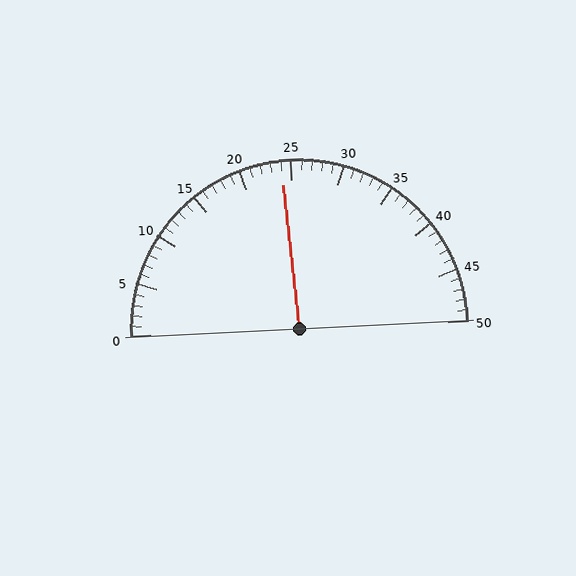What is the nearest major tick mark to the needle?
The nearest major tick mark is 25.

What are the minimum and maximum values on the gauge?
The gauge ranges from 0 to 50.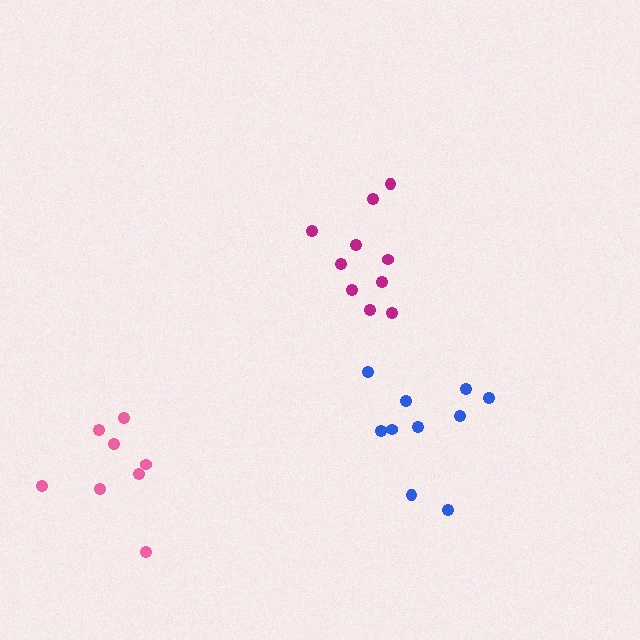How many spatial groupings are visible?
There are 3 spatial groupings.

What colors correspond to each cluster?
The clusters are colored: magenta, pink, blue.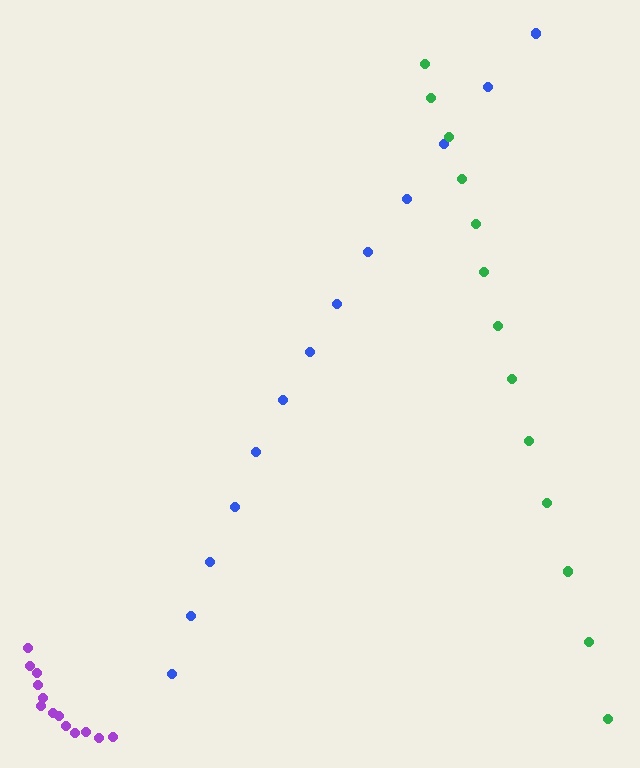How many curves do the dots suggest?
There are 3 distinct paths.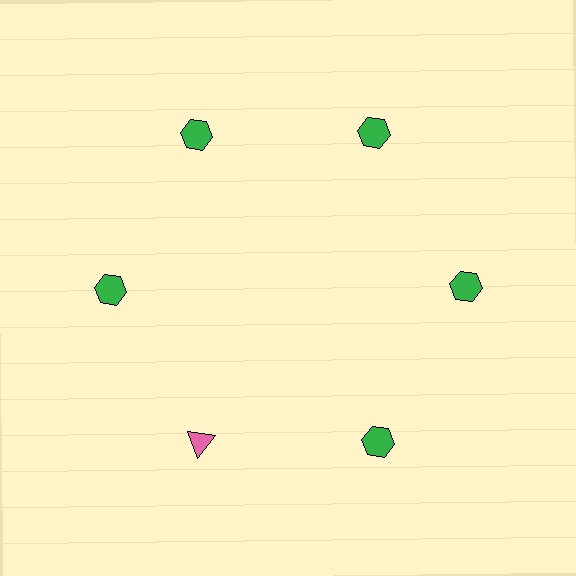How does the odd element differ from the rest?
It differs in both color (pink instead of green) and shape (triangle instead of hexagon).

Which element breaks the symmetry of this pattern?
The pink triangle at roughly the 7 o'clock position breaks the symmetry. All other shapes are green hexagons.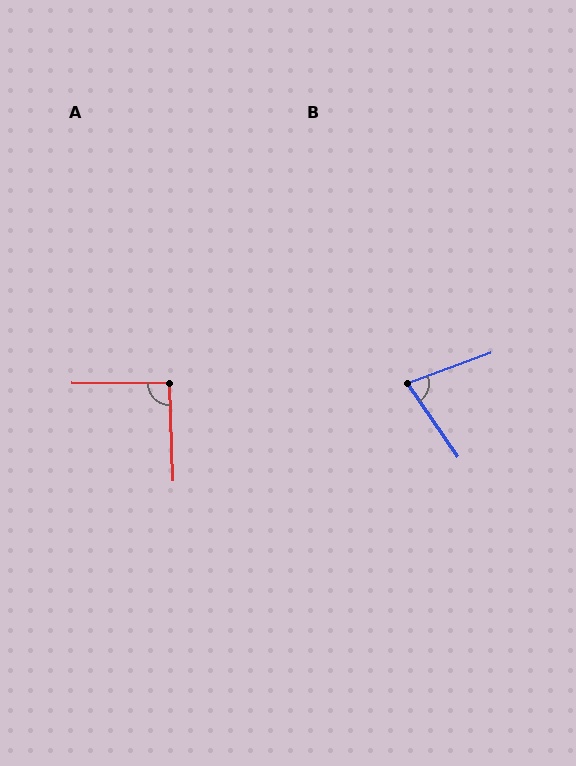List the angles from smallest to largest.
B (75°), A (92°).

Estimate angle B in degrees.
Approximately 75 degrees.